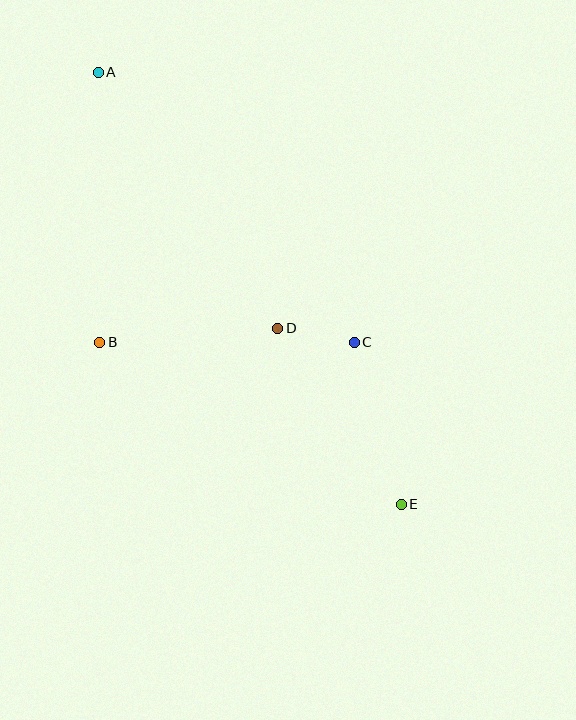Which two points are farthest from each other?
Points A and E are farthest from each other.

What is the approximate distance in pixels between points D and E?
The distance between D and E is approximately 215 pixels.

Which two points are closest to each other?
Points C and D are closest to each other.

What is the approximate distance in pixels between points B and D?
The distance between B and D is approximately 178 pixels.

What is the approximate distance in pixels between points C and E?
The distance between C and E is approximately 169 pixels.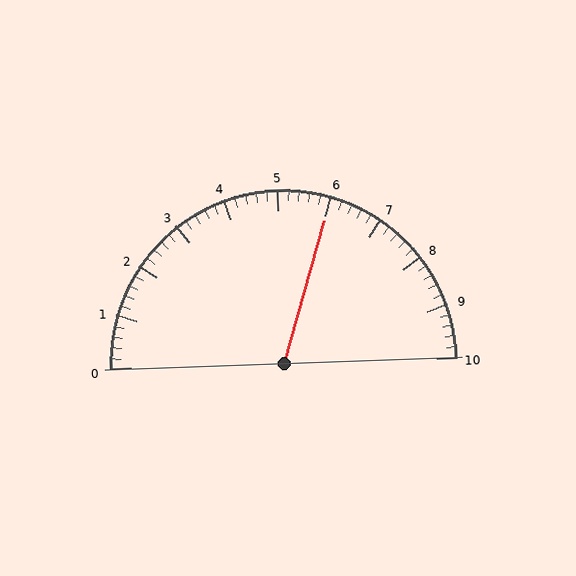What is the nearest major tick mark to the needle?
The nearest major tick mark is 6.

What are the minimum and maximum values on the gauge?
The gauge ranges from 0 to 10.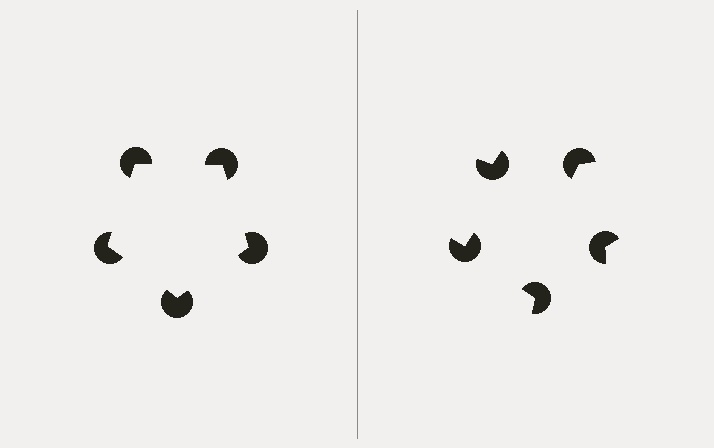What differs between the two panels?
The pac-man discs are positioned identically on both sides; only the wedge orientations differ. On the left they align to a pentagon; on the right they are misaligned.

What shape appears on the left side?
An illusory pentagon.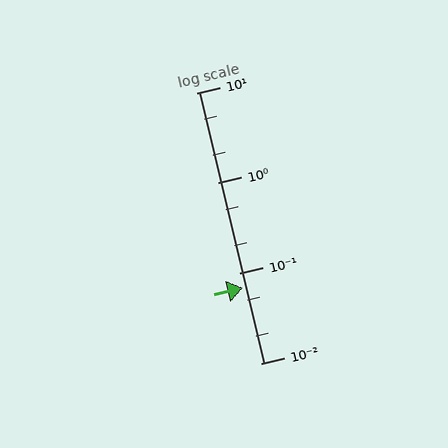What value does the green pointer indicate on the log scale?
The pointer indicates approximately 0.068.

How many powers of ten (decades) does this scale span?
The scale spans 3 decades, from 0.01 to 10.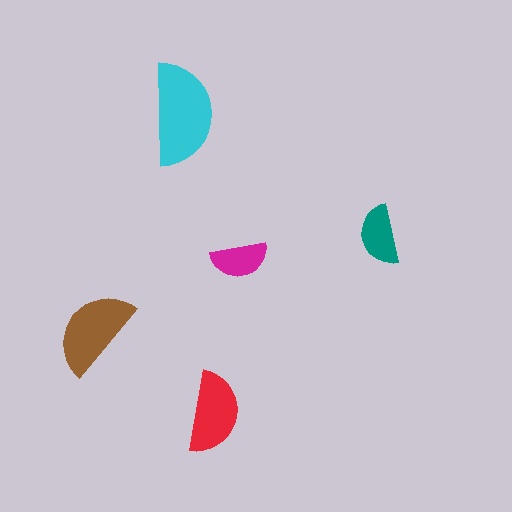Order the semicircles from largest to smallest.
the cyan one, the brown one, the red one, the teal one, the magenta one.